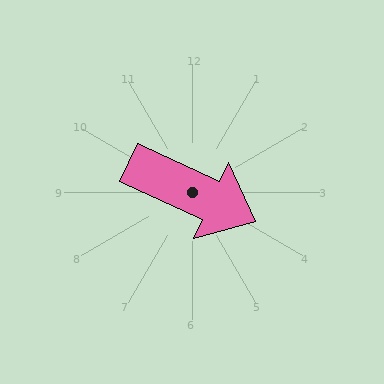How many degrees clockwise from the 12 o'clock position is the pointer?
Approximately 115 degrees.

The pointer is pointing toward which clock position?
Roughly 4 o'clock.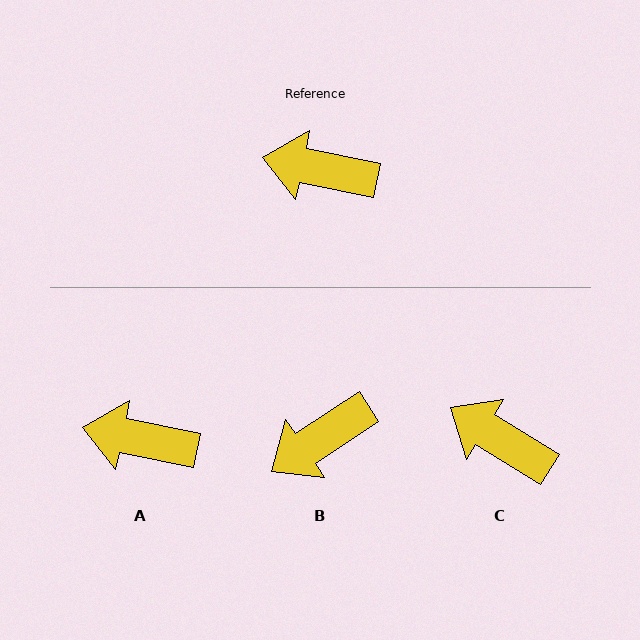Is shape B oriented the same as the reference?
No, it is off by about 45 degrees.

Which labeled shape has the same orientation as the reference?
A.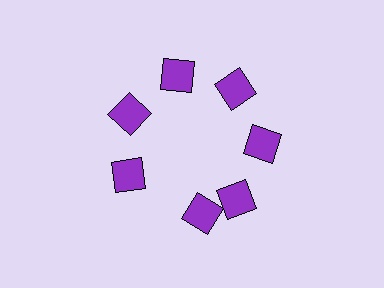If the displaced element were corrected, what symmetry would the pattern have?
It would have 7-fold rotational symmetry — the pattern would map onto itself every 51 degrees.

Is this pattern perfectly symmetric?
No. The 7 purple diamonds are arranged in a ring, but one element near the 6 o'clock position is rotated out of alignment along the ring, breaking the 7-fold rotational symmetry.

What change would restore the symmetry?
The symmetry would be restored by rotating it back into even spacing with its neighbors so that all 7 diamonds sit at equal angles and equal distance from the center.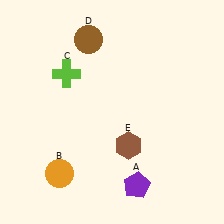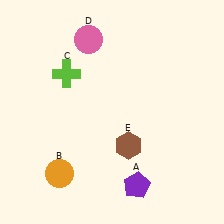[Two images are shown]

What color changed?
The circle (D) changed from brown in Image 1 to pink in Image 2.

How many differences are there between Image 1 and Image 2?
There is 1 difference between the two images.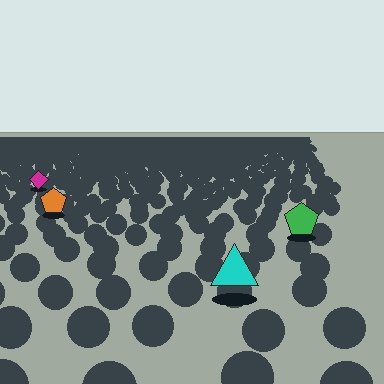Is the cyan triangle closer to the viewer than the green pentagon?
Yes. The cyan triangle is closer — you can tell from the texture gradient: the ground texture is coarser near it.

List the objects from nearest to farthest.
From nearest to farthest: the cyan triangle, the green pentagon, the orange pentagon, the magenta diamond.